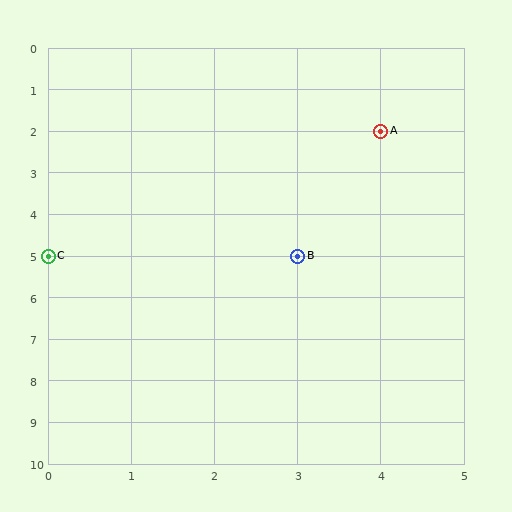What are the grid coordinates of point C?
Point C is at grid coordinates (0, 5).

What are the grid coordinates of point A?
Point A is at grid coordinates (4, 2).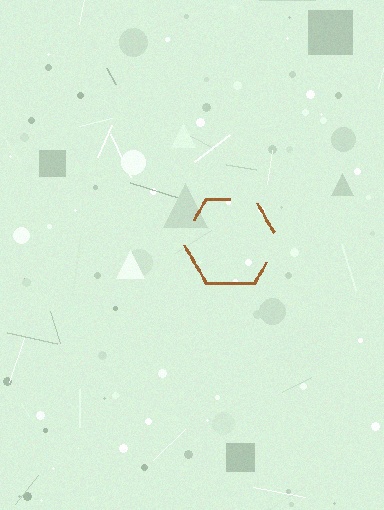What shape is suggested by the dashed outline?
The dashed outline suggests a hexagon.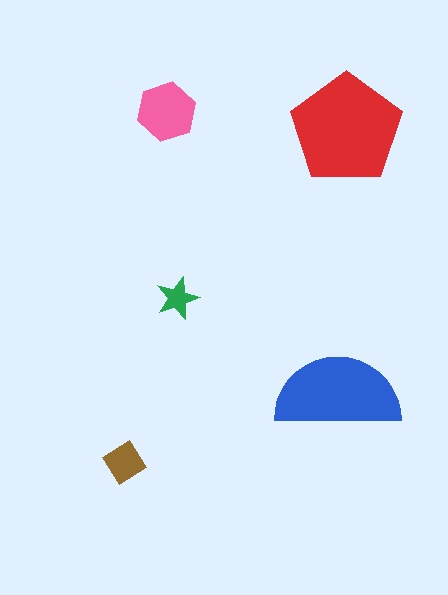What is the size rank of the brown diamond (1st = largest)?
4th.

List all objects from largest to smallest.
The red pentagon, the blue semicircle, the pink hexagon, the brown diamond, the green star.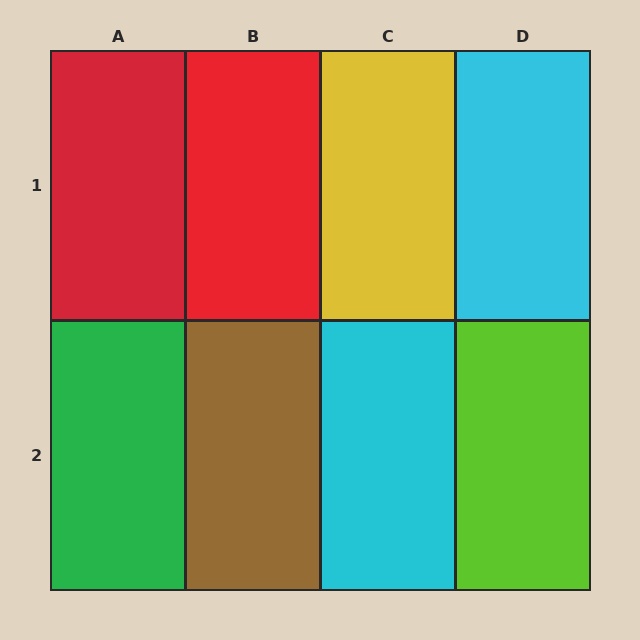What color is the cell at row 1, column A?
Red.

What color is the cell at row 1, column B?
Red.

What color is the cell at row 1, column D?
Cyan.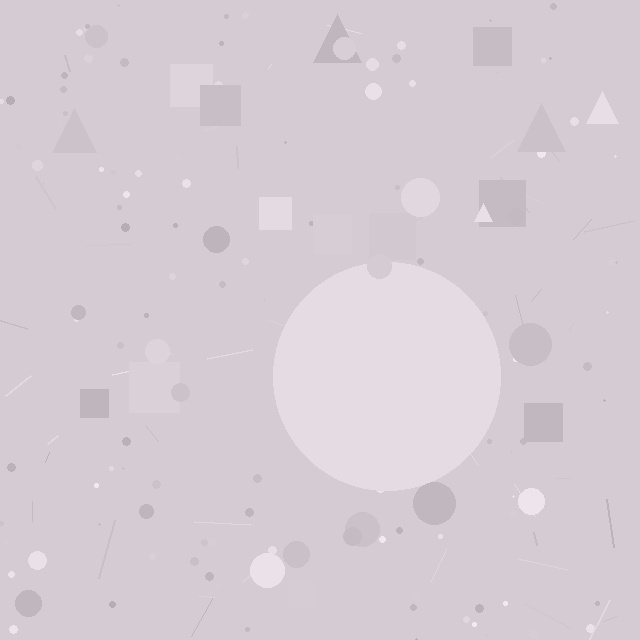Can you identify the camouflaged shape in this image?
The camouflaged shape is a circle.